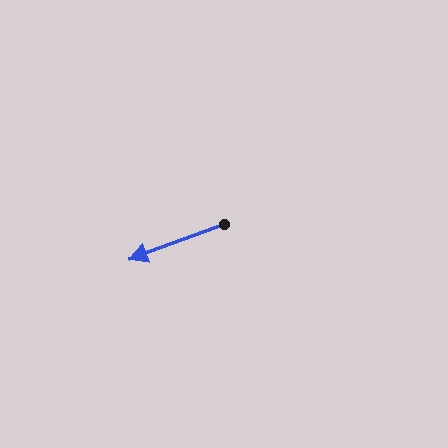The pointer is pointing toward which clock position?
Roughly 8 o'clock.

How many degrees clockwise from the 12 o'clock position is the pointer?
Approximately 250 degrees.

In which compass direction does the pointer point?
West.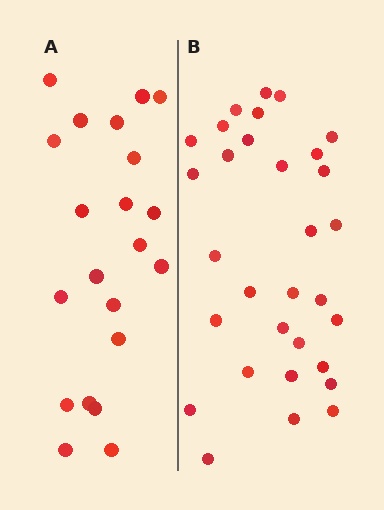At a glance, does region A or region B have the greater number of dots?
Region B (the right region) has more dots.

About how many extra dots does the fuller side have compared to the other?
Region B has roughly 10 or so more dots than region A.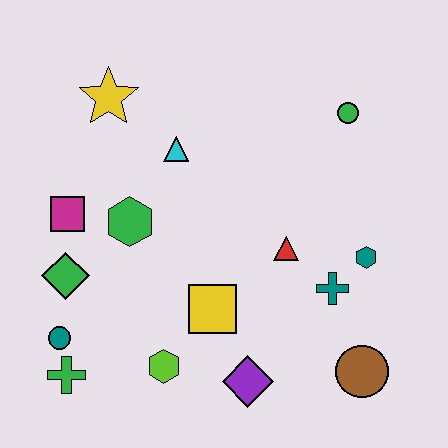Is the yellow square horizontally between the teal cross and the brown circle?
No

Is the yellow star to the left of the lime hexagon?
Yes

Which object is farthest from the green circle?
The green cross is farthest from the green circle.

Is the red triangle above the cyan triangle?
No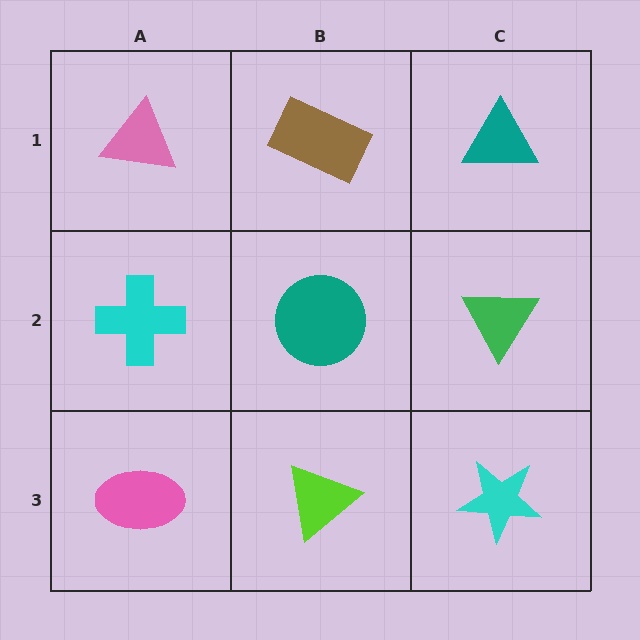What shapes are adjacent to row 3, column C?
A green triangle (row 2, column C), a lime triangle (row 3, column B).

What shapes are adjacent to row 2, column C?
A teal triangle (row 1, column C), a cyan star (row 3, column C), a teal circle (row 2, column B).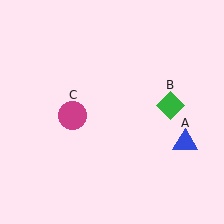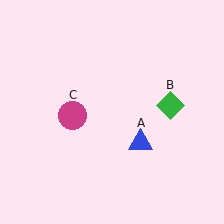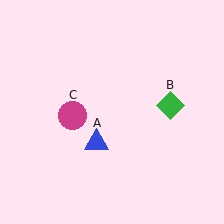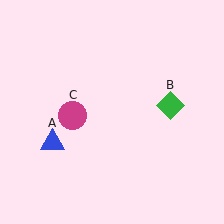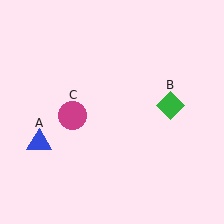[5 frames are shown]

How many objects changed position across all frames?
1 object changed position: blue triangle (object A).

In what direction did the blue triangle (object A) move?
The blue triangle (object A) moved left.